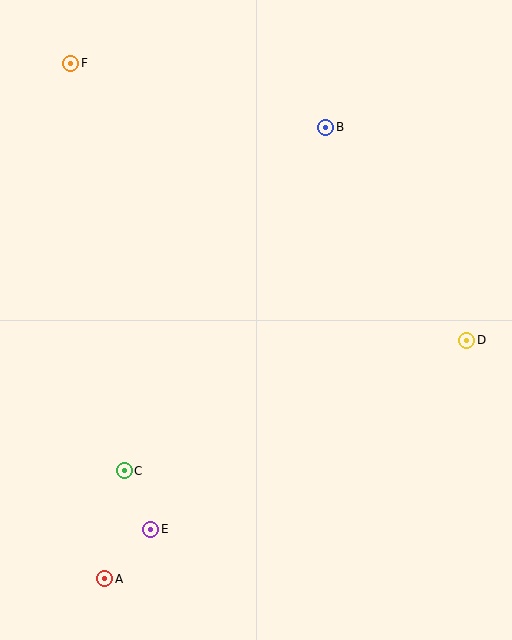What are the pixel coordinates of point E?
Point E is at (151, 529).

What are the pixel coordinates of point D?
Point D is at (467, 340).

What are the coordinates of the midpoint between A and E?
The midpoint between A and E is at (128, 554).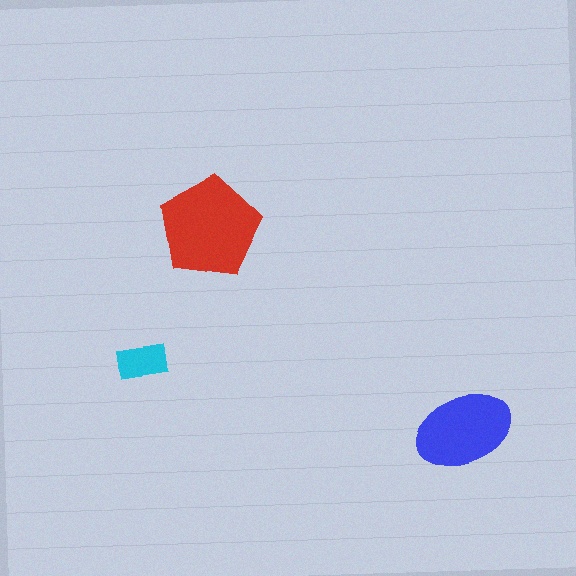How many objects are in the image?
There are 3 objects in the image.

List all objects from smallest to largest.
The cyan rectangle, the blue ellipse, the red pentagon.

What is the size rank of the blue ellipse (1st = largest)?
2nd.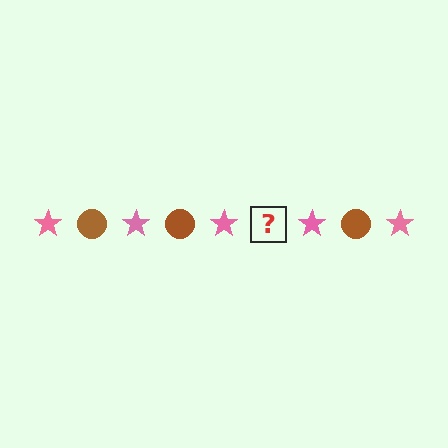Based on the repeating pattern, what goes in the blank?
The blank should be a brown circle.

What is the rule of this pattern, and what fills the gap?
The rule is that the pattern alternates between pink star and brown circle. The gap should be filled with a brown circle.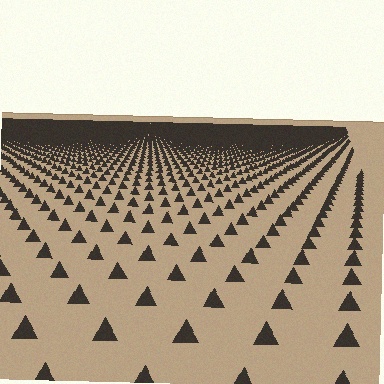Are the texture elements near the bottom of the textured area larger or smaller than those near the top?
Larger. Near the bottom, elements are closer to the viewer and appear at a bigger on-screen size.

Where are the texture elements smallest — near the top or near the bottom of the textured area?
Near the top.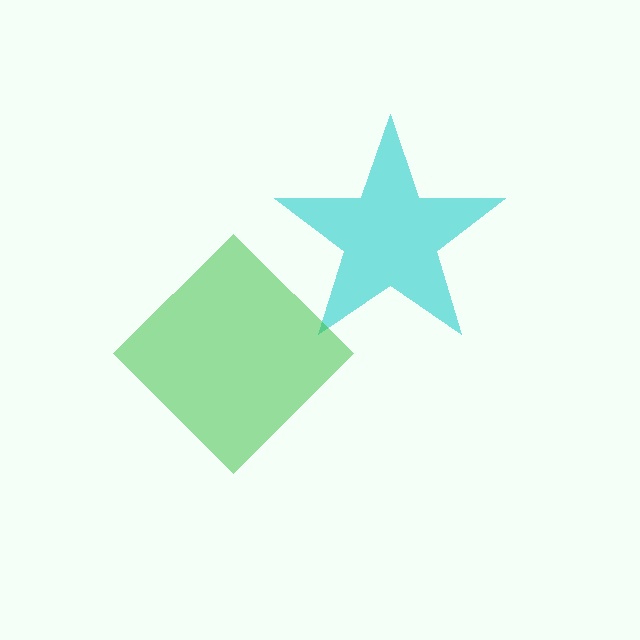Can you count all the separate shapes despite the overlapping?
Yes, there are 2 separate shapes.